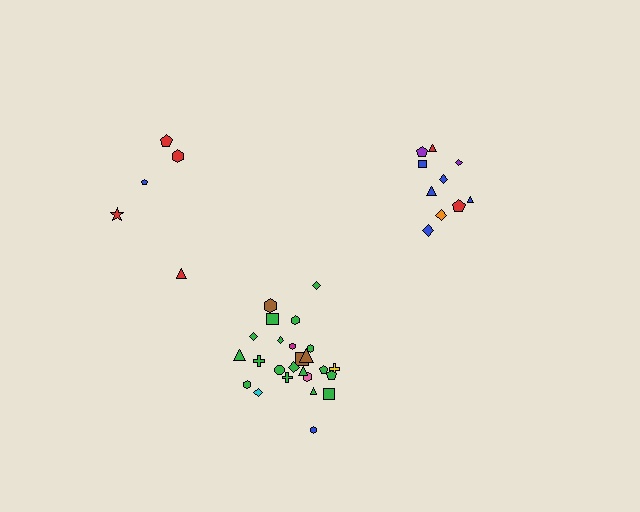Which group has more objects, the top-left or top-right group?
The top-right group.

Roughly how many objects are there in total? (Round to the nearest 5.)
Roughly 40 objects in total.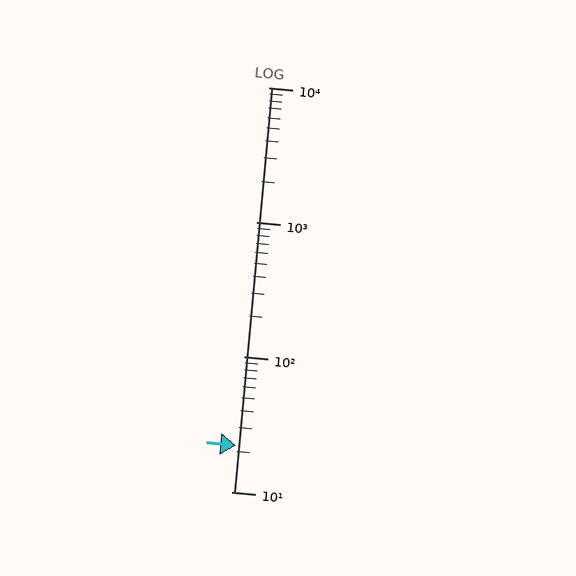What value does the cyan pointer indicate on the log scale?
The pointer indicates approximately 22.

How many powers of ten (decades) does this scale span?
The scale spans 3 decades, from 10 to 10000.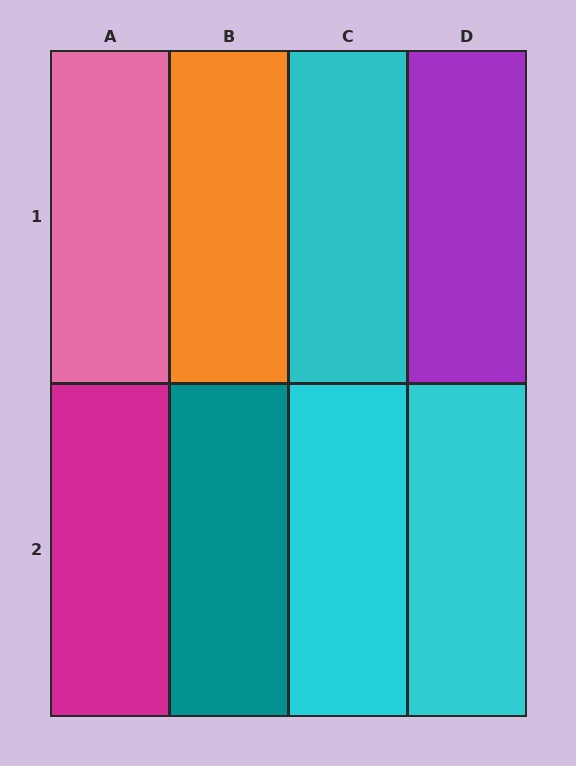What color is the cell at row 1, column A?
Pink.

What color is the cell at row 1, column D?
Purple.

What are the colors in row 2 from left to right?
Magenta, teal, cyan, cyan.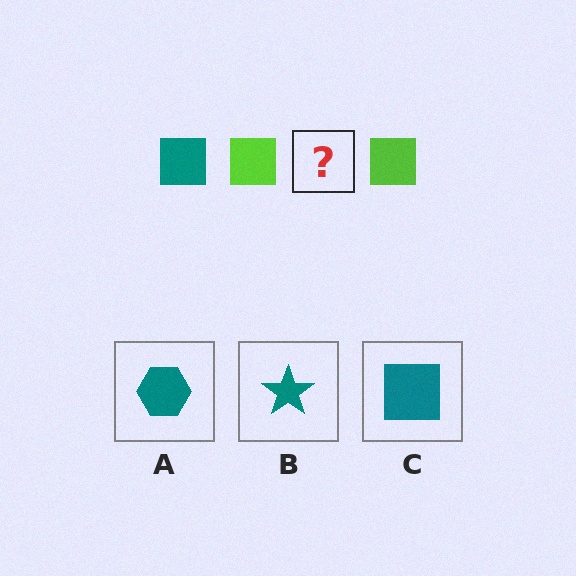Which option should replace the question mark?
Option C.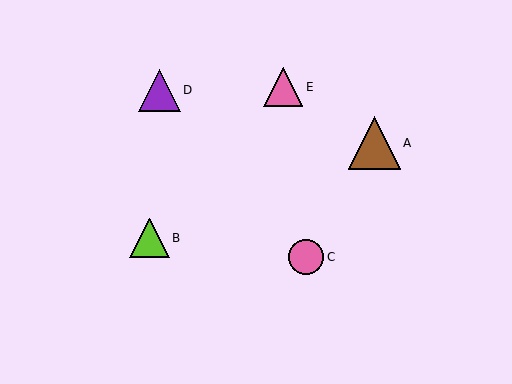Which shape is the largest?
The brown triangle (labeled A) is the largest.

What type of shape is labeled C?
Shape C is a pink circle.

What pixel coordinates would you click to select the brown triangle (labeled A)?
Click at (374, 143) to select the brown triangle A.